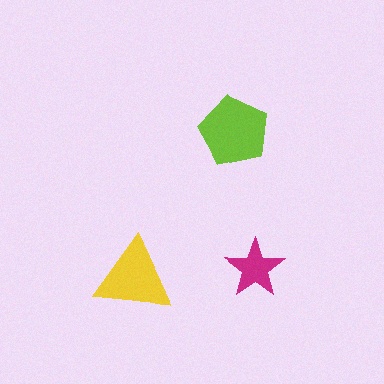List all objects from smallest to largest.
The magenta star, the yellow triangle, the lime pentagon.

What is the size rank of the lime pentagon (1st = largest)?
1st.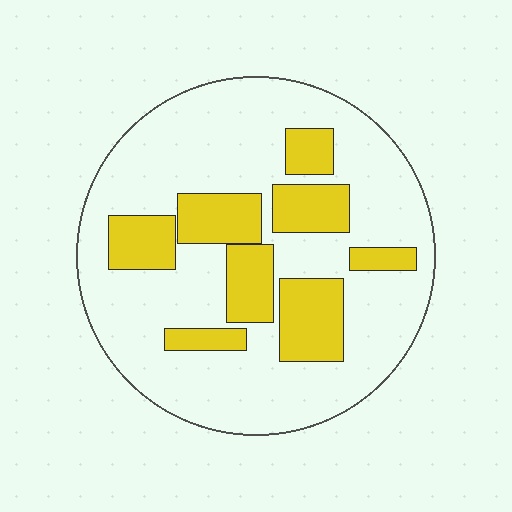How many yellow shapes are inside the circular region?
8.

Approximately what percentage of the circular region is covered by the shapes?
Approximately 25%.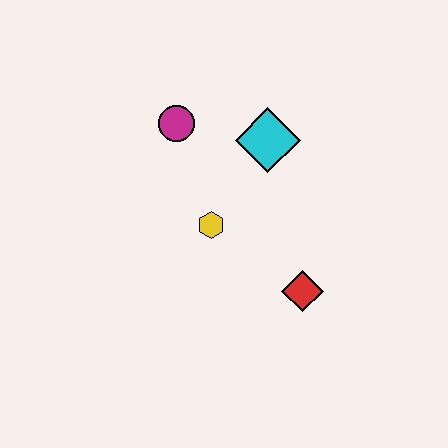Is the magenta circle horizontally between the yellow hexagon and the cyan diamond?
No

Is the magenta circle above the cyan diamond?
Yes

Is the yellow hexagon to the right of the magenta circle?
Yes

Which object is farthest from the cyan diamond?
The red diamond is farthest from the cyan diamond.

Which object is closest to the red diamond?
The yellow hexagon is closest to the red diamond.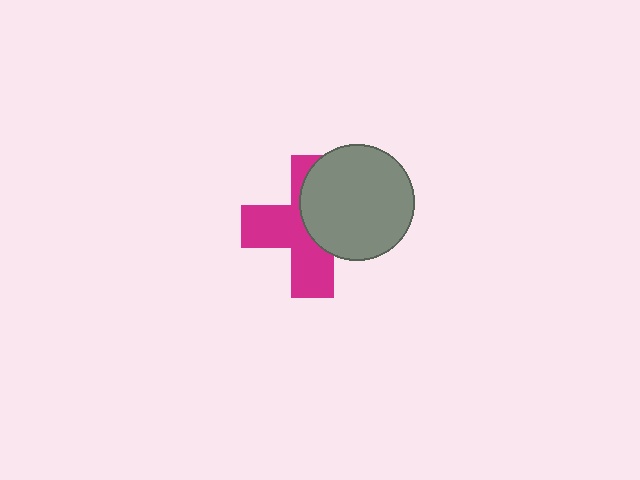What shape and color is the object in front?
The object in front is a gray circle.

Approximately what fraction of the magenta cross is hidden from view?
Roughly 46% of the magenta cross is hidden behind the gray circle.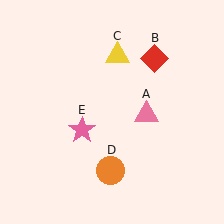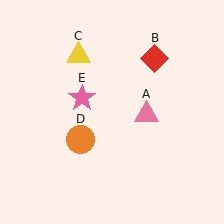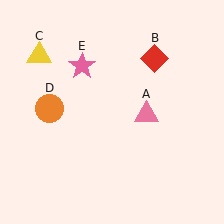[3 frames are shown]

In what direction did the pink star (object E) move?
The pink star (object E) moved up.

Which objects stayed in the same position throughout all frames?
Pink triangle (object A) and red diamond (object B) remained stationary.